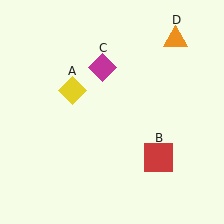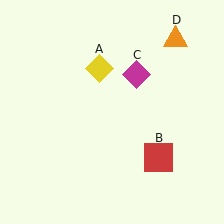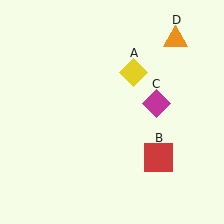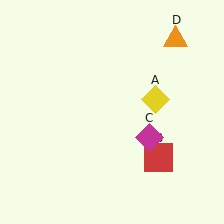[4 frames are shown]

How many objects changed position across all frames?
2 objects changed position: yellow diamond (object A), magenta diamond (object C).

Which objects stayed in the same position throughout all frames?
Red square (object B) and orange triangle (object D) remained stationary.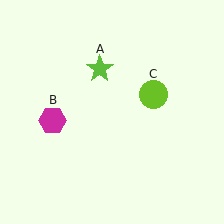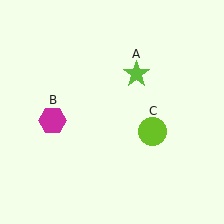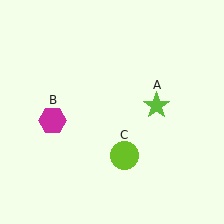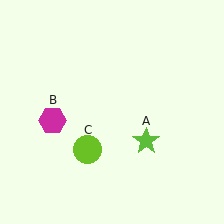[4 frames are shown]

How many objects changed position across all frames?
2 objects changed position: lime star (object A), lime circle (object C).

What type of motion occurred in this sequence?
The lime star (object A), lime circle (object C) rotated clockwise around the center of the scene.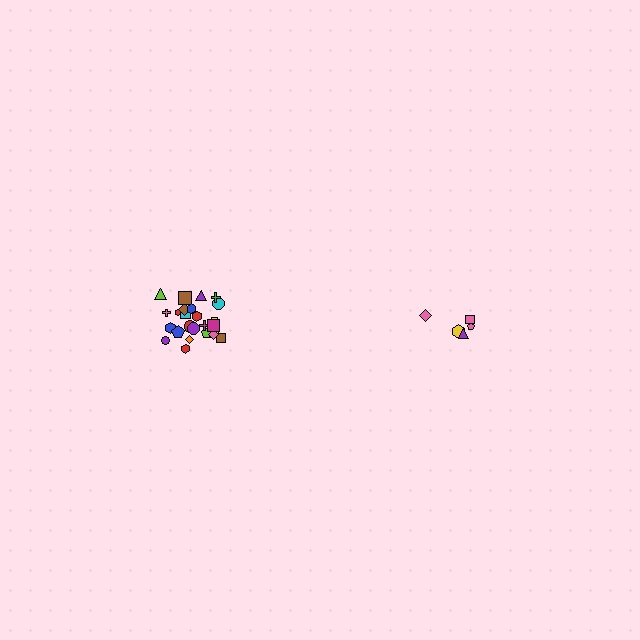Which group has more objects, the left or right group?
The left group.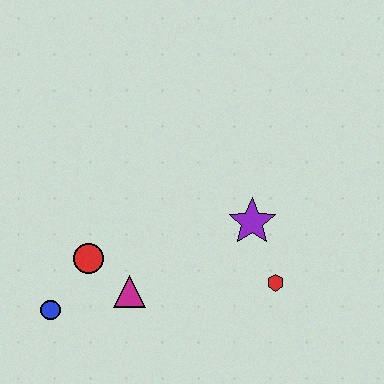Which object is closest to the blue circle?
The red circle is closest to the blue circle.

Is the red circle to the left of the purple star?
Yes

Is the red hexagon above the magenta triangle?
Yes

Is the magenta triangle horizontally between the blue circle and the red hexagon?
Yes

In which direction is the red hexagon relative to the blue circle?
The red hexagon is to the right of the blue circle.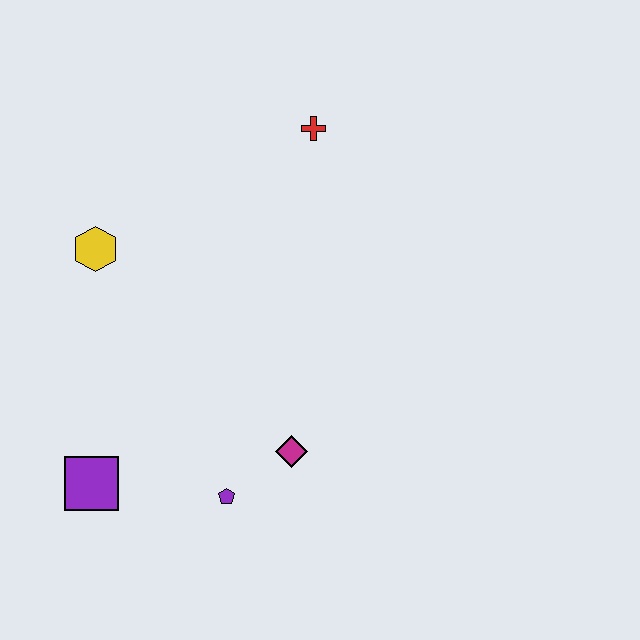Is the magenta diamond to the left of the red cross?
Yes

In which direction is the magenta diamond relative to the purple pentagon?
The magenta diamond is to the right of the purple pentagon.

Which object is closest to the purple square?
The purple pentagon is closest to the purple square.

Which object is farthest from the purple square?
The red cross is farthest from the purple square.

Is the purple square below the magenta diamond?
Yes